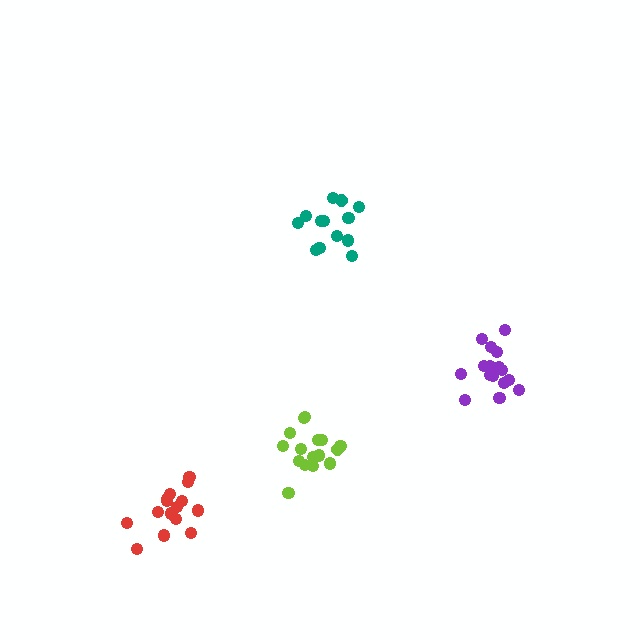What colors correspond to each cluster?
The clusters are colored: red, teal, lime, purple.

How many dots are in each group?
Group 1: 15 dots, Group 2: 13 dots, Group 3: 16 dots, Group 4: 16 dots (60 total).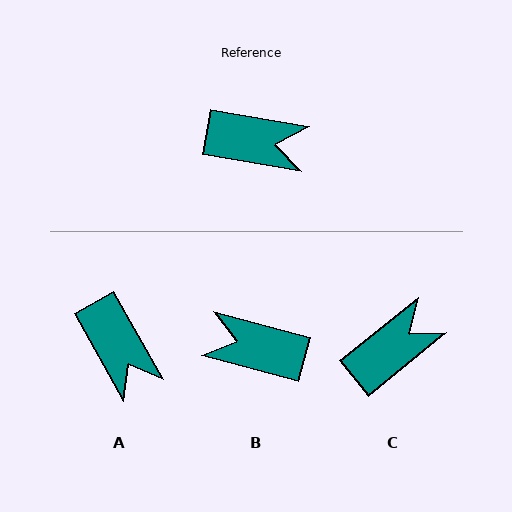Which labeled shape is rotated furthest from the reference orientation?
B, about 175 degrees away.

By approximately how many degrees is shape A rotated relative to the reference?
Approximately 51 degrees clockwise.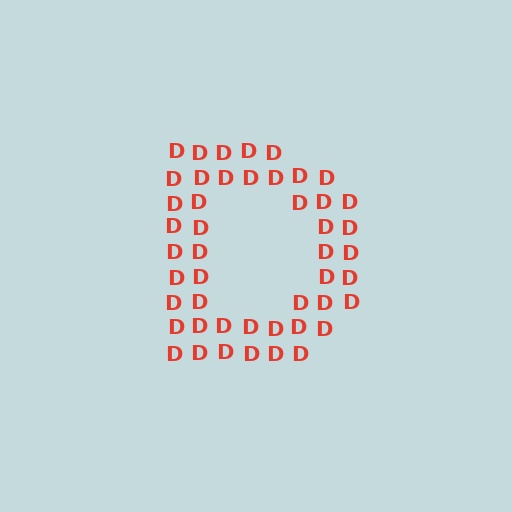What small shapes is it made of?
It is made of small letter D's.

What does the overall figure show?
The overall figure shows the letter D.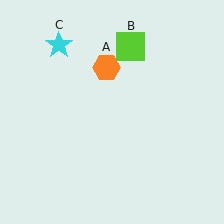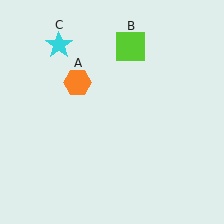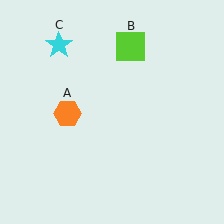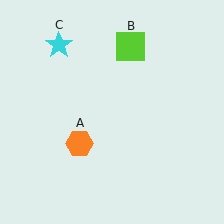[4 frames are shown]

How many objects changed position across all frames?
1 object changed position: orange hexagon (object A).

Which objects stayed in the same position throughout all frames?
Lime square (object B) and cyan star (object C) remained stationary.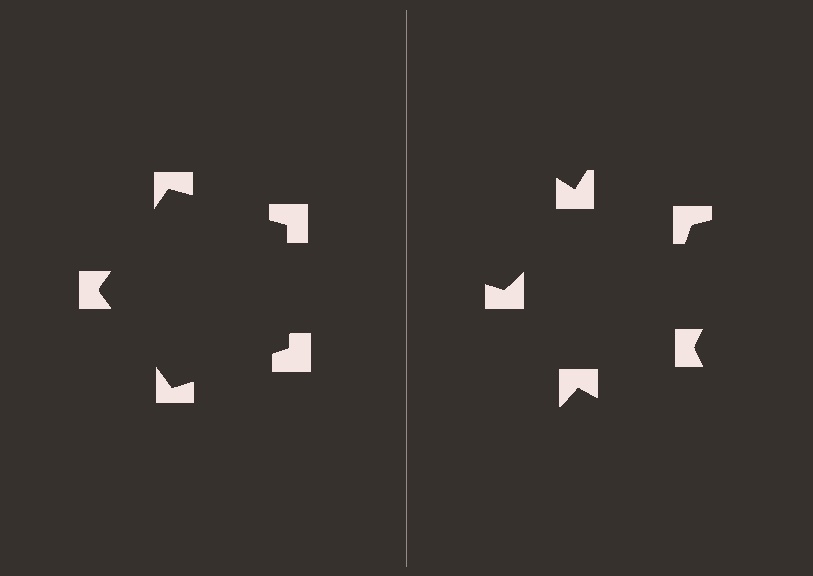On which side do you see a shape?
An illusory pentagon appears on the left side. On the right side the wedge cuts are rotated, so no coherent shape forms.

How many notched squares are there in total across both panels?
10 — 5 on each side.